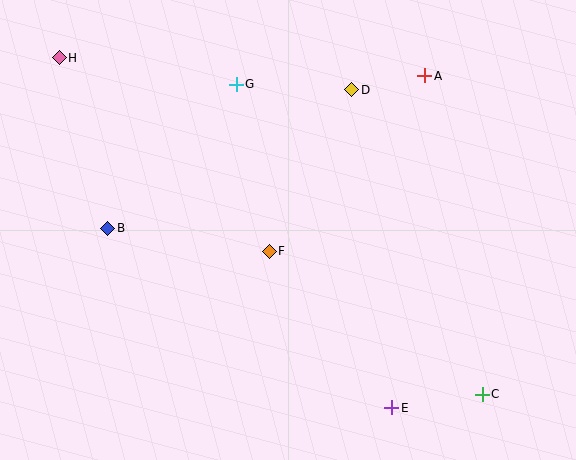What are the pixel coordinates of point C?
Point C is at (482, 394).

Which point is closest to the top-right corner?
Point A is closest to the top-right corner.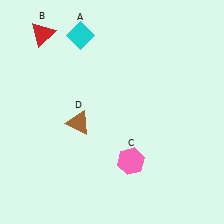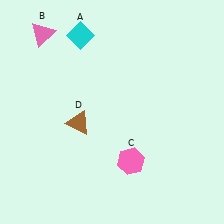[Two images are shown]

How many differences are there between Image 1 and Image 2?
There is 1 difference between the two images.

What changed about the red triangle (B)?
In Image 1, B is red. In Image 2, it changed to pink.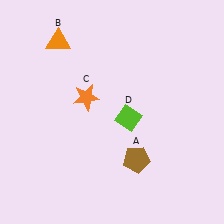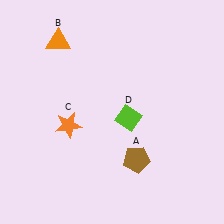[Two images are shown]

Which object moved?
The orange star (C) moved down.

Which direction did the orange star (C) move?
The orange star (C) moved down.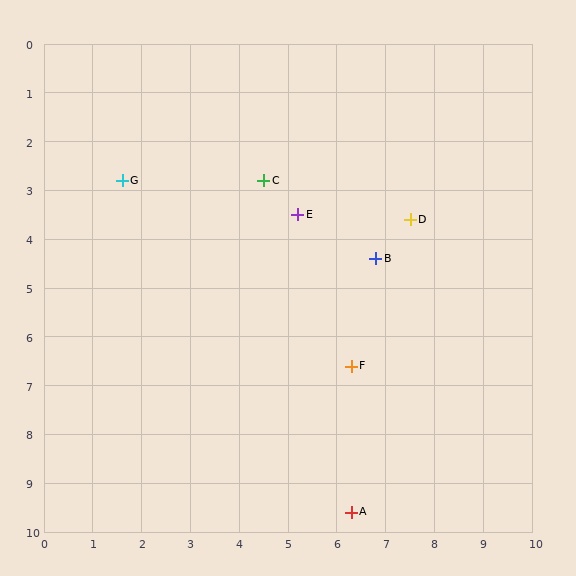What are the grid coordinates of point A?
Point A is at approximately (6.3, 9.6).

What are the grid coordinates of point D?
Point D is at approximately (7.5, 3.6).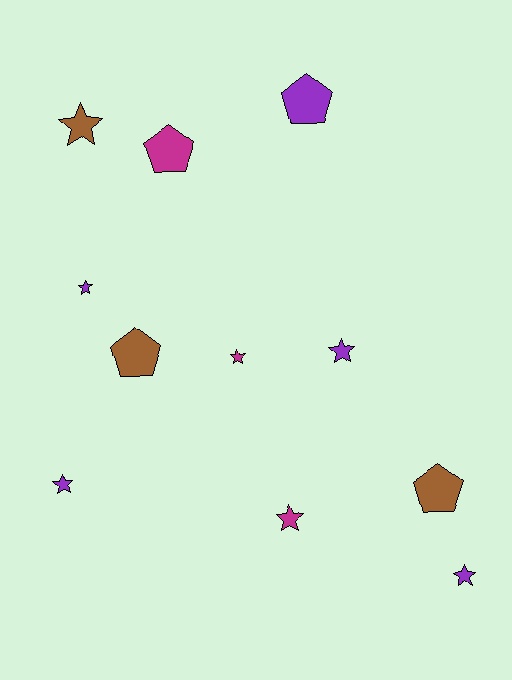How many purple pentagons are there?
There is 1 purple pentagon.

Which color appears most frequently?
Purple, with 5 objects.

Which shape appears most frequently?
Star, with 7 objects.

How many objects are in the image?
There are 11 objects.